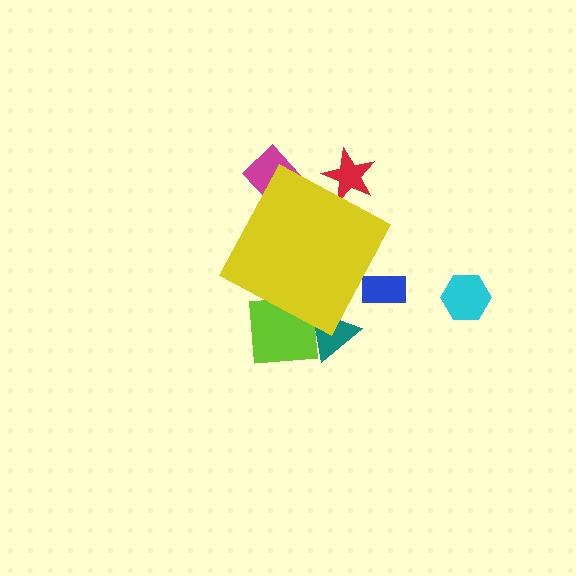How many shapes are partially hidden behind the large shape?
5 shapes are partially hidden.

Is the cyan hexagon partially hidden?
No, the cyan hexagon is fully visible.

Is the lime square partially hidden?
Yes, the lime square is partially hidden behind the yellow diamond.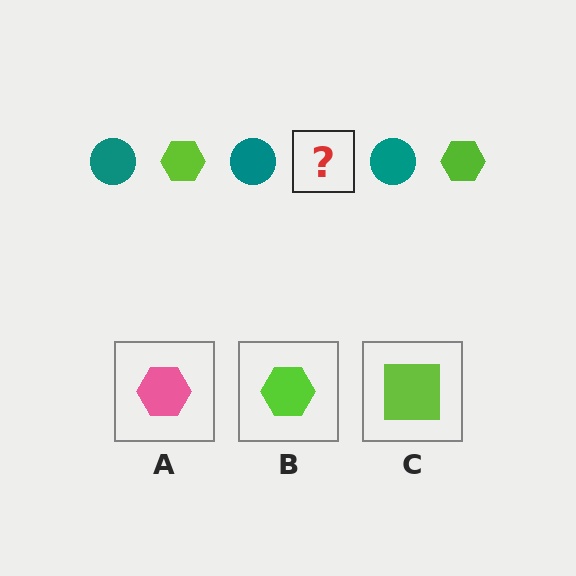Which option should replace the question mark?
Option B.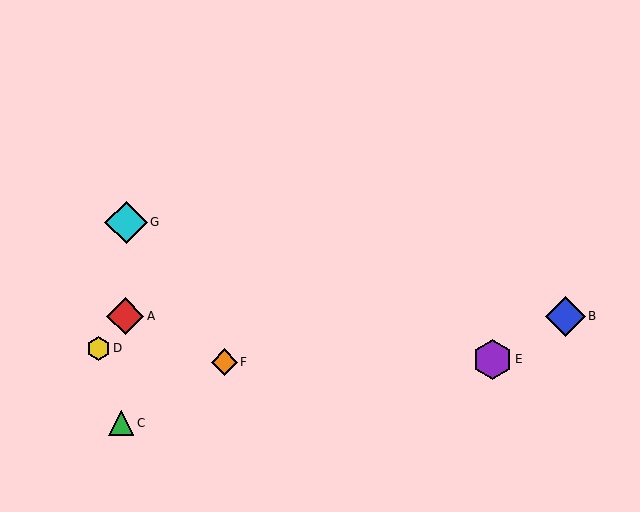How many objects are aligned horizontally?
2 objects (A, B) are aligned horizontally.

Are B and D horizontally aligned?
No, B is at y≈316 and D is at y≈348.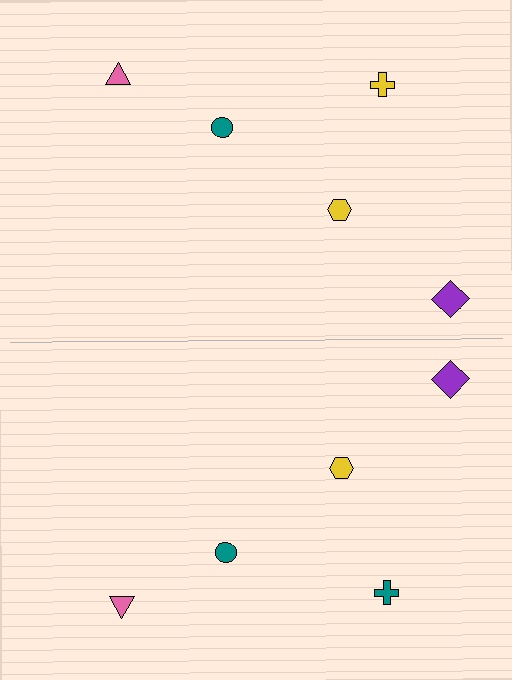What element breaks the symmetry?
The teal cross on the bottom side breaks the symmetry — its mirror counterpart is yellow.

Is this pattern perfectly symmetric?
No, the pattern is not perfectly symmetric. The teal cross on the bottom side breaks the symmetry — its mirror counterpart is yellow.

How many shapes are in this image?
There are 10 shapes in this image.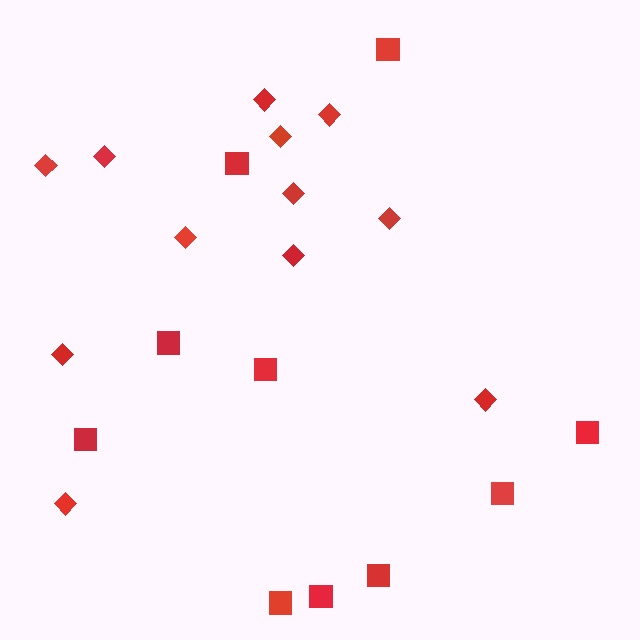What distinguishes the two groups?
There are 2 groups: one group of squares (10) and one group of diamonds (12).